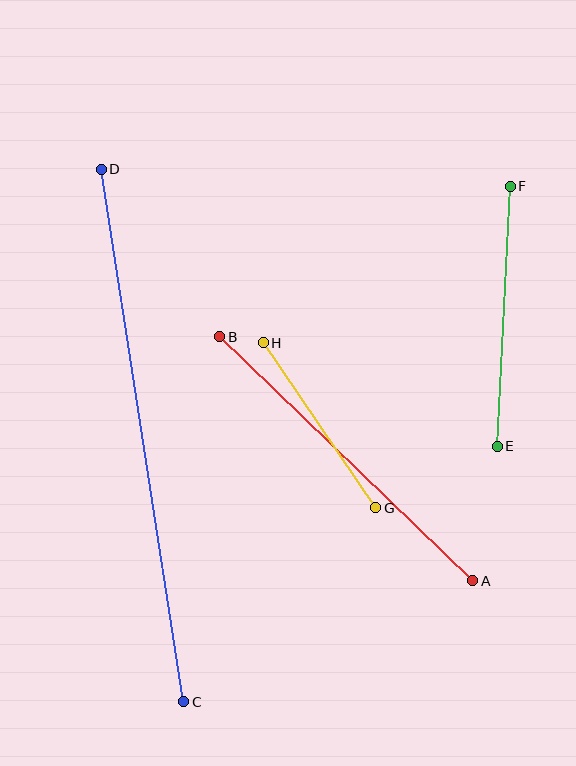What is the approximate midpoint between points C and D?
The midpoint is at approximately (143, 435) pixels.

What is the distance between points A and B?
The distance is approximately 351 pixels.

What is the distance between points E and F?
The distance is approximately 260 pixels.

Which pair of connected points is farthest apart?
Points C and D are farthest apart.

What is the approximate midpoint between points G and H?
The midpoint is at approximately (319, 425) pixels.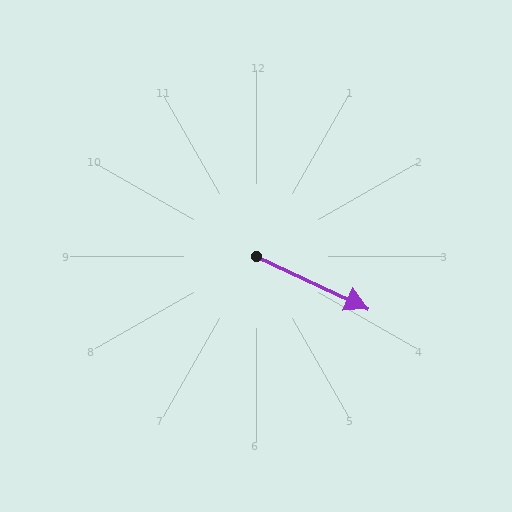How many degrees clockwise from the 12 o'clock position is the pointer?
Approximately 115 degrees.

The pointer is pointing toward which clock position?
Roughly 4 o'clock.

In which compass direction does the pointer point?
Southeast.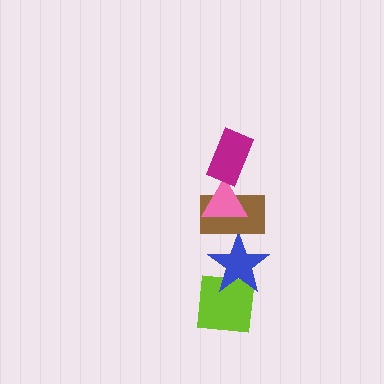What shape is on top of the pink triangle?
The magenta rectangle is on top of the pink triangle.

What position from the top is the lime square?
The lime square is 5th from the top.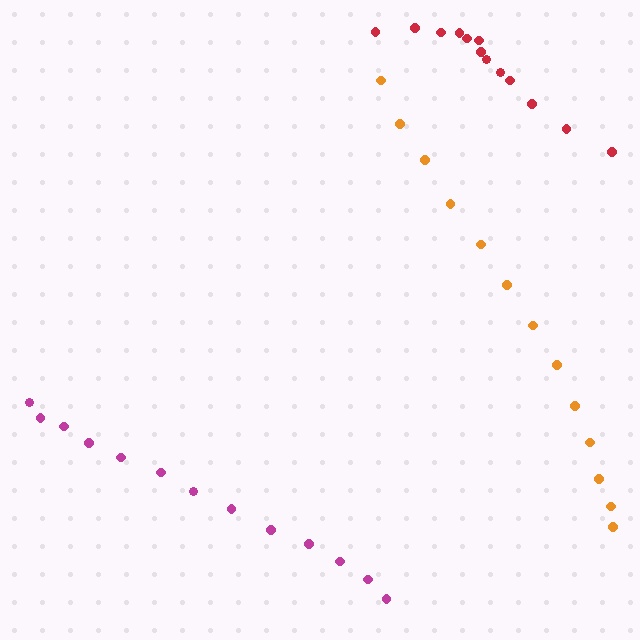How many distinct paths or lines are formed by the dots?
There are 3 distinct paths.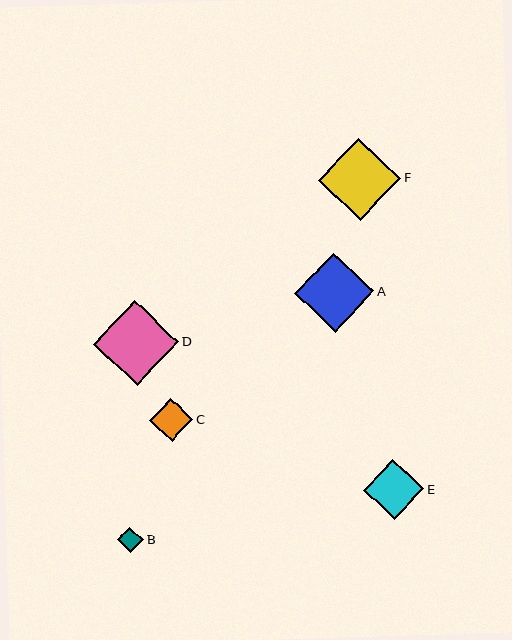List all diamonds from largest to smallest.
From largest to smallest: D, F, A, E, C, B.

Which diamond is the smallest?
Diamond B is the smallest with a size of approximately 26 pixels.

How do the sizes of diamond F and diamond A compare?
Diamond F and diamond A are approximately the same size.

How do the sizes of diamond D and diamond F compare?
Diamond D and diamond F are approximately the same size.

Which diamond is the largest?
Diamond D is the largest with a size of approximately 85 pixels.